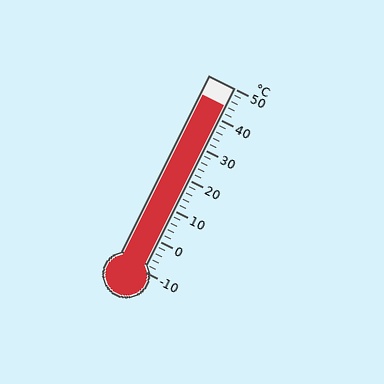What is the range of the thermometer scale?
The thermometer scale ranges from -10°C to 50°C.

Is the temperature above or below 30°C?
The temperature is above 30°C.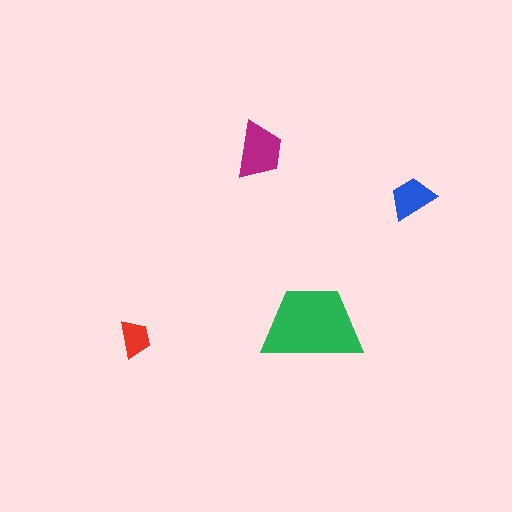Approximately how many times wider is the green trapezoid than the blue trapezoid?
About 2 times wider.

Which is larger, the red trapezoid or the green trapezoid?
The green one.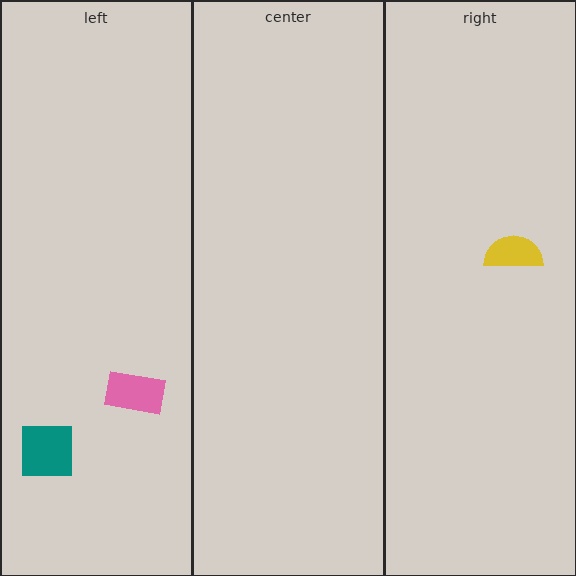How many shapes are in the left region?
2.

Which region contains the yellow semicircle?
The right region.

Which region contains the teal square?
The left region.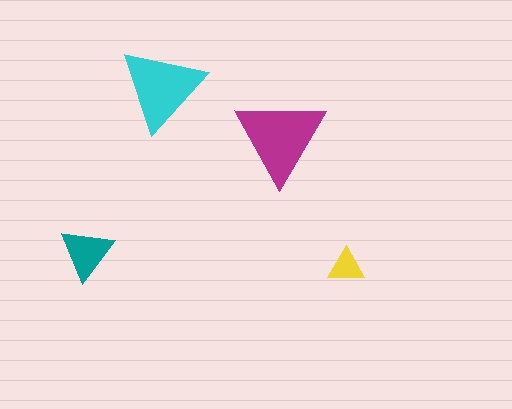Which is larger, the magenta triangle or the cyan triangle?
The magenta one.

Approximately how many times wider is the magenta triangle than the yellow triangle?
About 2.5 times wider.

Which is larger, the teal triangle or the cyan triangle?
The cyan one.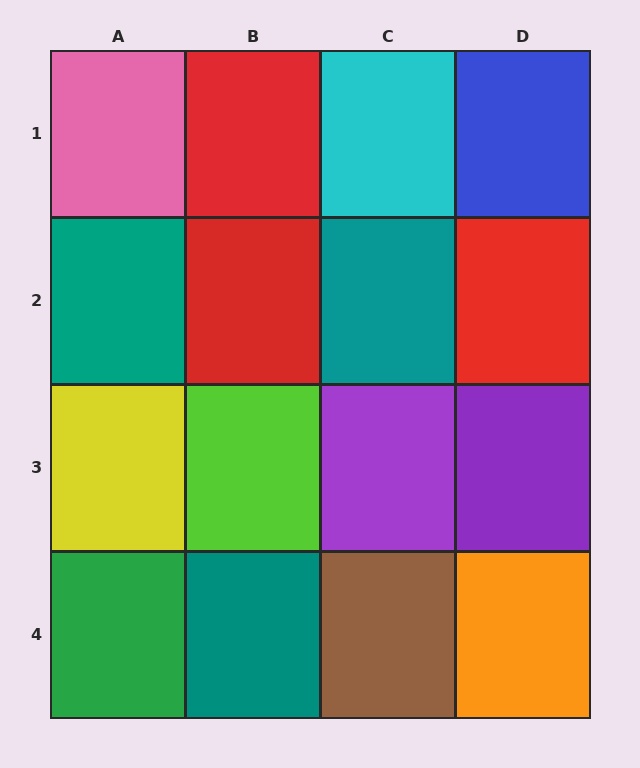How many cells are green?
1 cell is green.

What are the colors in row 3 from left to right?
Yellow, lime, purple, purple.